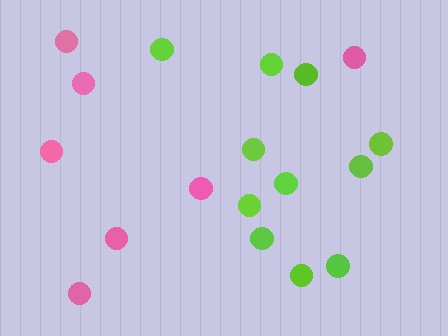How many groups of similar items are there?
There are 2 groups: one group of pink circles (7) and one group of lime circles (11).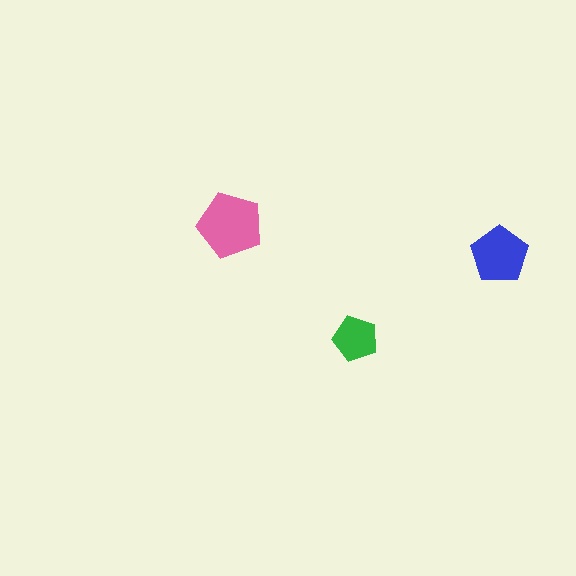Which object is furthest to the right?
The blue pentagon is rightmost.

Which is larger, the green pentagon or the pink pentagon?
The pink one.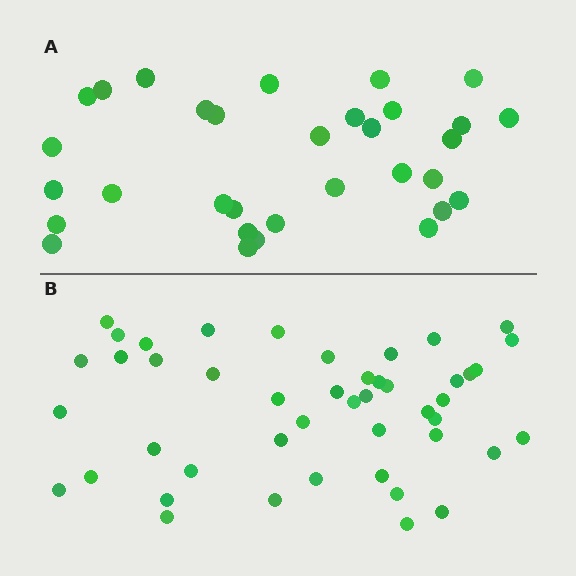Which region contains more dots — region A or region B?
Region B (the bottom region) has more dots.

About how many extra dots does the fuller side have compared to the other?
Region B has approximately 15 more dots than region A.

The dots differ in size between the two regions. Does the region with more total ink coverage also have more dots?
No. Region A has more total ink coverage because its dots are larger, but region B actually contains more individual dots. Total area can be misleading — the number of items is what matters here.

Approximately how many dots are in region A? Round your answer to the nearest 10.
About 30 dots. (The exact count is 32, which rounds to 30.)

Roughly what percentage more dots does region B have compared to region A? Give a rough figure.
About 45% more.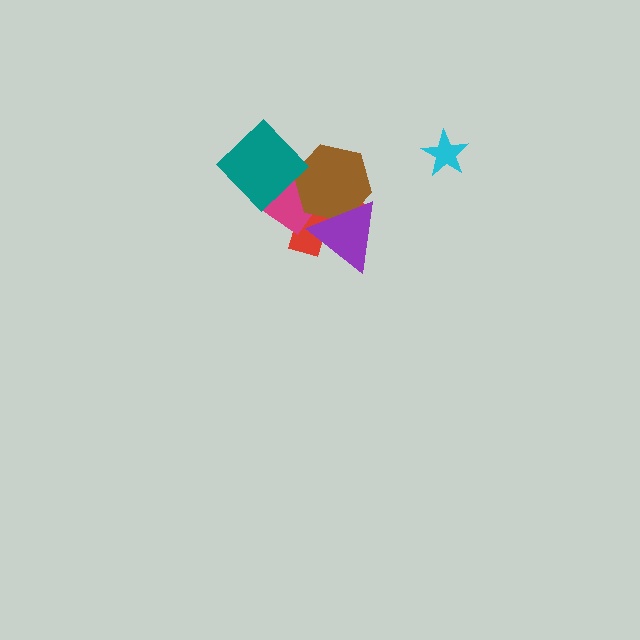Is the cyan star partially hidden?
No, no other shape covers it.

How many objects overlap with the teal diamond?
3 objects overlap with the teal diamond.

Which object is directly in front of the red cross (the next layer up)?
The magenta diamond is directly in front of the red cross.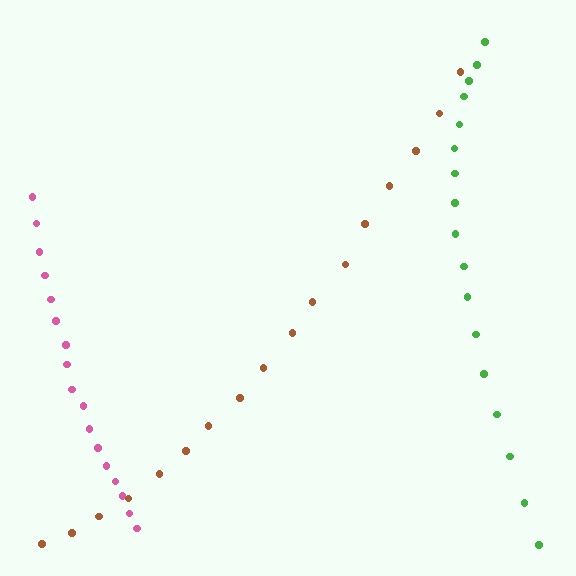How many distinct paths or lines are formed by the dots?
There are 3 distinct paths.